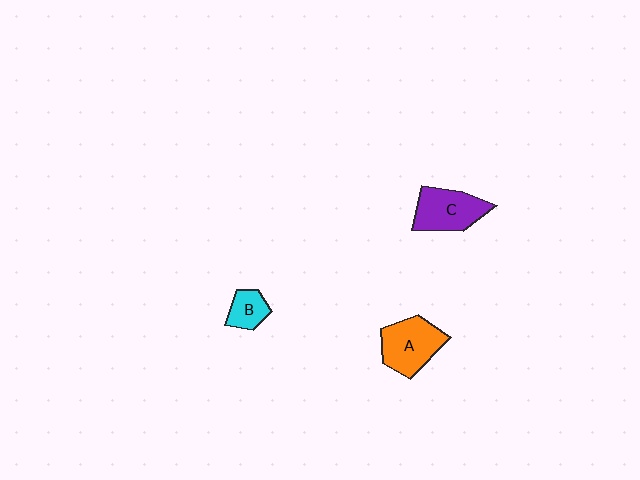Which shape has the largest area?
Shape A (orange).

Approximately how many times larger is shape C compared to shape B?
Approximately 2.0 times.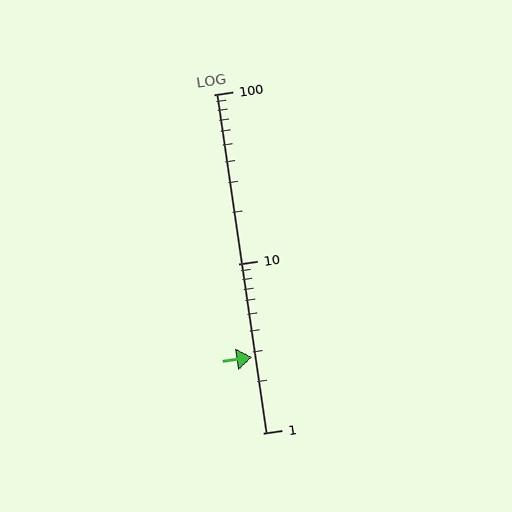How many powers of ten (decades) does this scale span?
The scale spans 2 decades, from 1 to 100.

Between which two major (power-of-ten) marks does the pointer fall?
The pointer is between 1 and 10.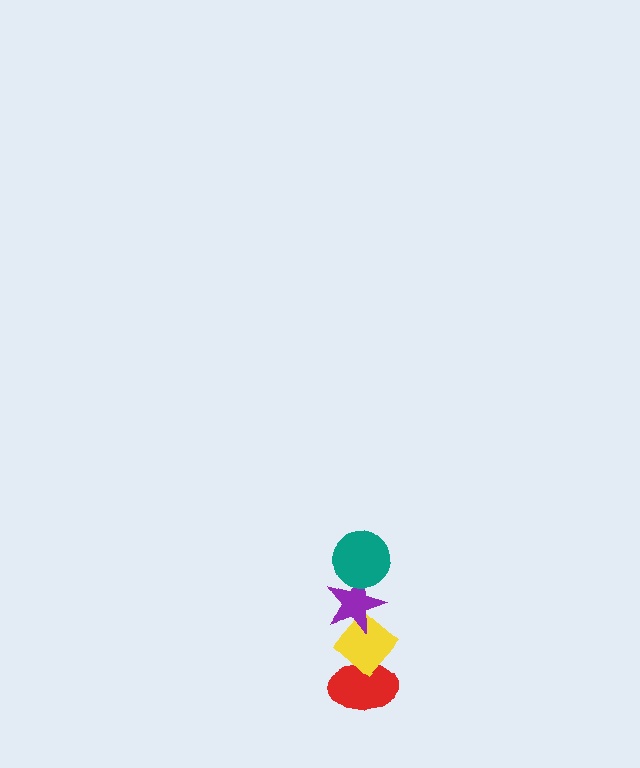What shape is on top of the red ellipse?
The yellow diamond is on top of the red ellipse.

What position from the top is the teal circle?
The teal circle is 1st from the top.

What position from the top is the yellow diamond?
The yellow diamond is 3rd from the top.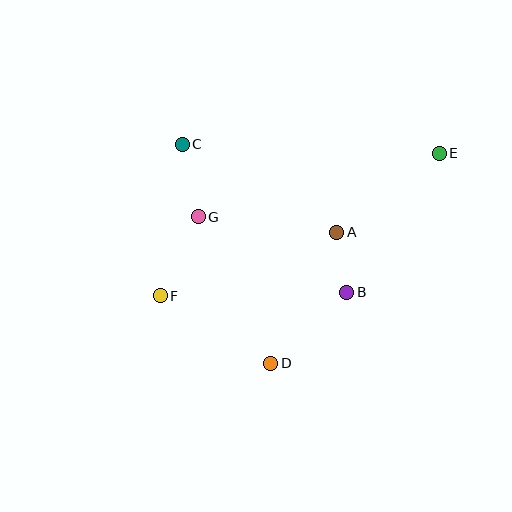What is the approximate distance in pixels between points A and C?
The distance between A and C is approximately 178 pixels.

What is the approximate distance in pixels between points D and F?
The distance between D and F is approximately 129 pixels.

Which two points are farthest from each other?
Points E and F are farthest from each other.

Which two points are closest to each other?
Points A and B are closest to each other.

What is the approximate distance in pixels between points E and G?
The distance between E and G is approximately 249 pixels.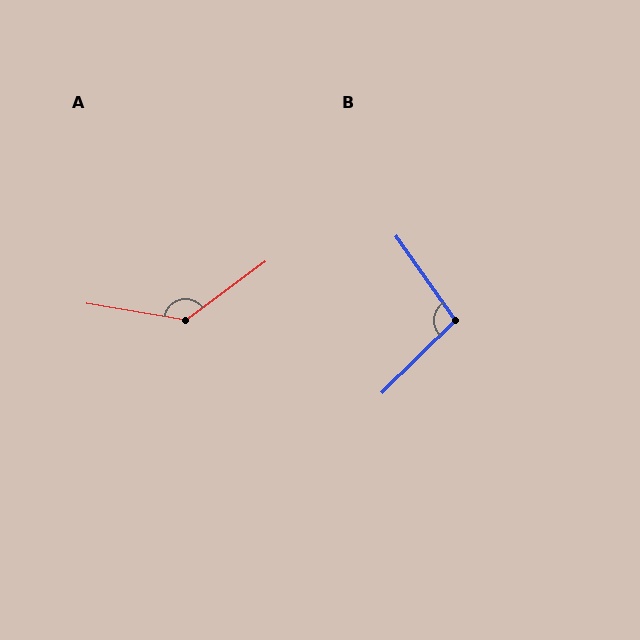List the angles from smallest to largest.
B (99°), A (134°).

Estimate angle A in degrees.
Approximately 134 degrees.